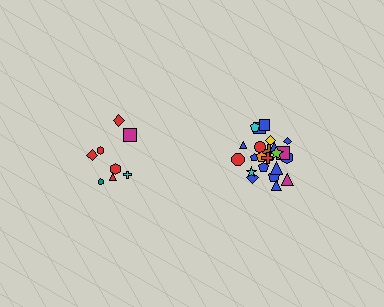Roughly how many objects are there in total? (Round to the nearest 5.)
Roughly 35 objects in total.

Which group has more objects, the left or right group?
The right group.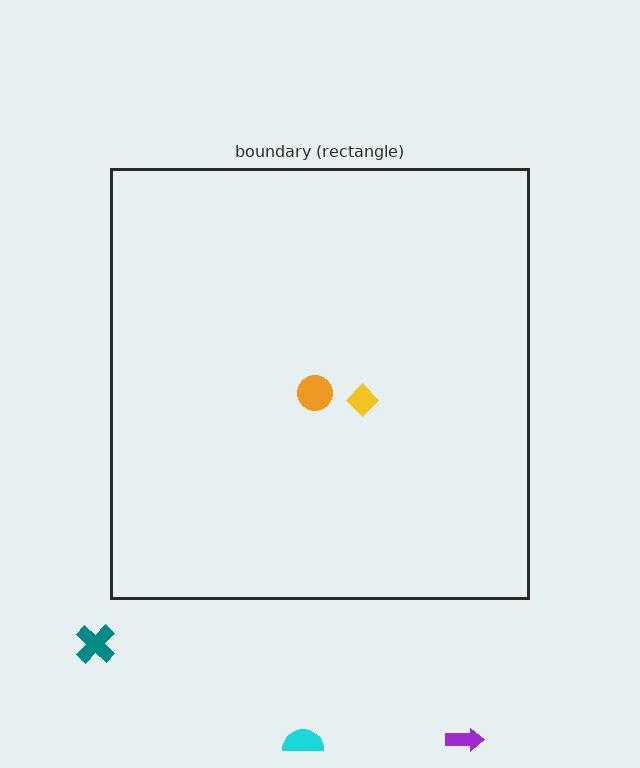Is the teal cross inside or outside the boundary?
Outside.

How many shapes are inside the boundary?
2 inside, 3 outside.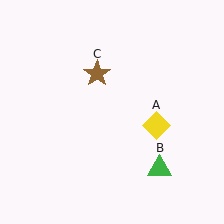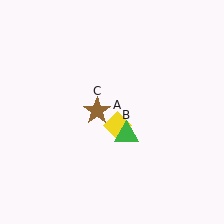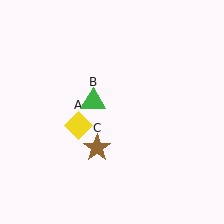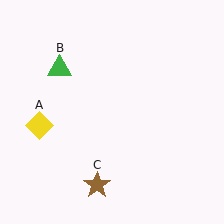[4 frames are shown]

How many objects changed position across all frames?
3 objects changed position: yellow diamond (object A), green triangle (object B), brown star (object C).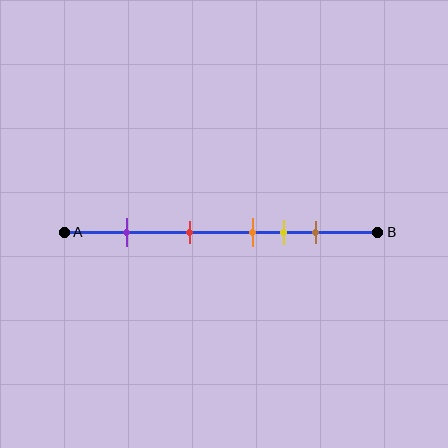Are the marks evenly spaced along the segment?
No, the marks are not evenly spaced.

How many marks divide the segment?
There are 5 marks dividing the segment.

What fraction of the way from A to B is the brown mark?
The brown mark is approximately 80% (0.8) of the way from A to B.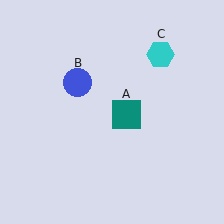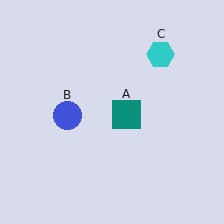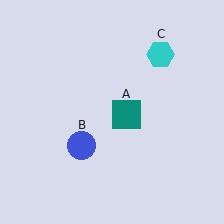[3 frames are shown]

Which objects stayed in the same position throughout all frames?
Teal square (object A) and cyan hexagon (object C) remained stationary.